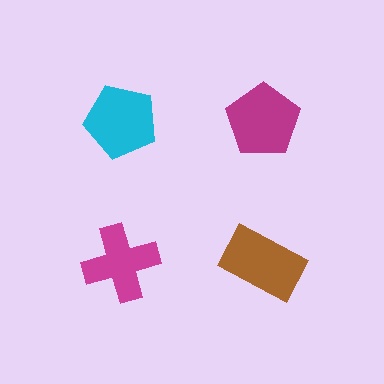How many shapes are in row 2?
2 shapes.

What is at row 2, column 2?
A brown rectangle.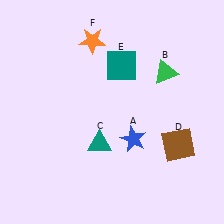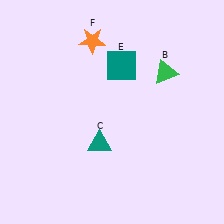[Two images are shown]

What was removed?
The brown square (D), the blue star (A) were removed in Image 2.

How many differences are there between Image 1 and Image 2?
There are 2 differences between the two images.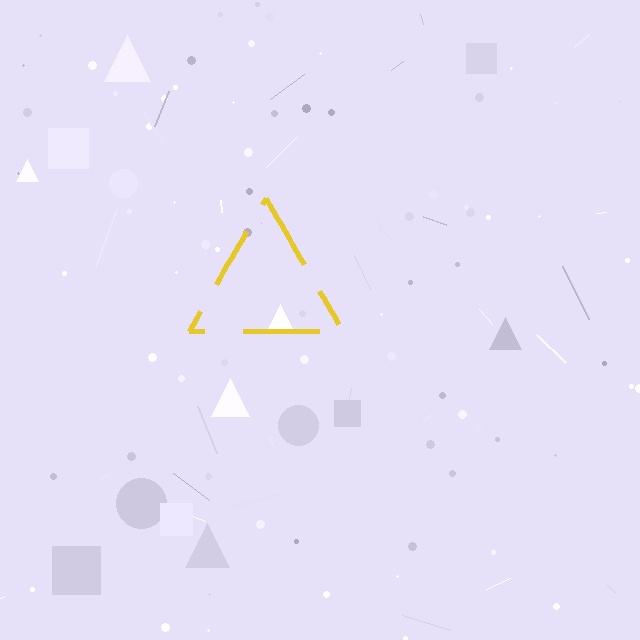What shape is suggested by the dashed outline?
The dashed outline suggests a triangle.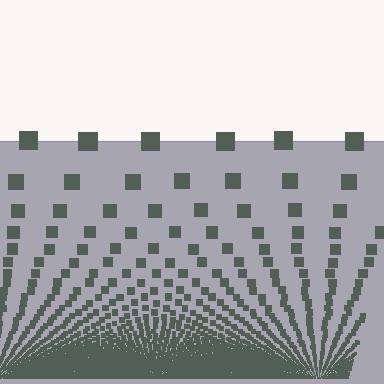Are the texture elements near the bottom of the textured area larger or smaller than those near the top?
Smaller. The gradient is inverted — elements near the bottom are smaller and denser.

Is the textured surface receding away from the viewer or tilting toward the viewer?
The surface appears to tilt toward the viewer. Texture elements get larger and sparser toward the top.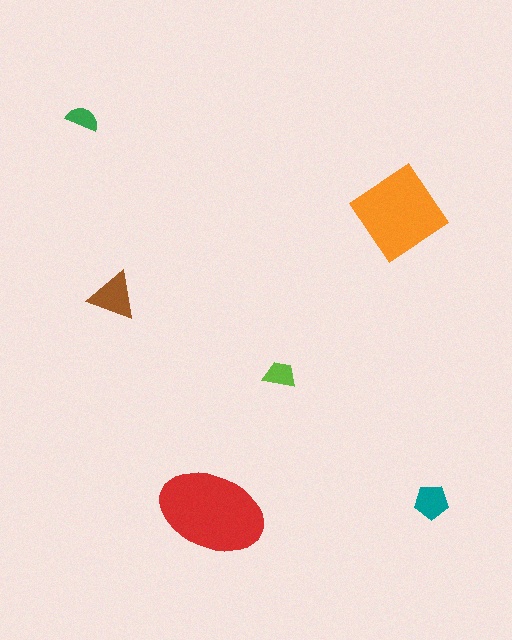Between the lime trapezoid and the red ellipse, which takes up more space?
The red ellipse.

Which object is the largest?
The red ellipse.